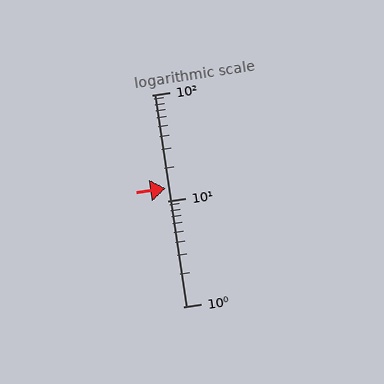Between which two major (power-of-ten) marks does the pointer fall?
The pointer is between 10 and 100.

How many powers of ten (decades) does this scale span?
The scale spans 2 decades, from 1 to 100.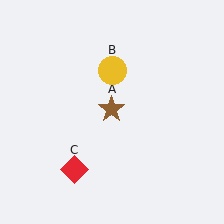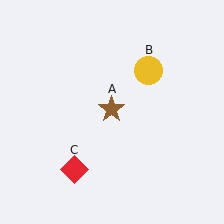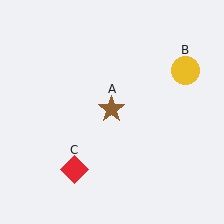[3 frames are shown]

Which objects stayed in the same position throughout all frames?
Brown star (object A) and red diamond (object C) remained stationary.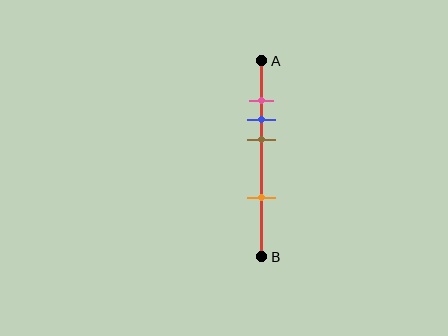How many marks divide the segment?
There are 4 marks dividing the segment.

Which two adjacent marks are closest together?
The pink and blue marks are the closest adjacent pair.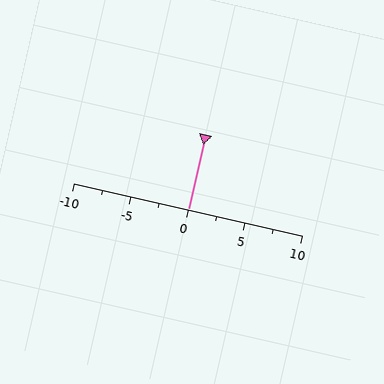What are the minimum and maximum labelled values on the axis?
The axis runs from -10 to 10.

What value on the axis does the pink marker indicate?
The marker indicates approximately 0.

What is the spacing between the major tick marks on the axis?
The major ticks are spaced 5 apart.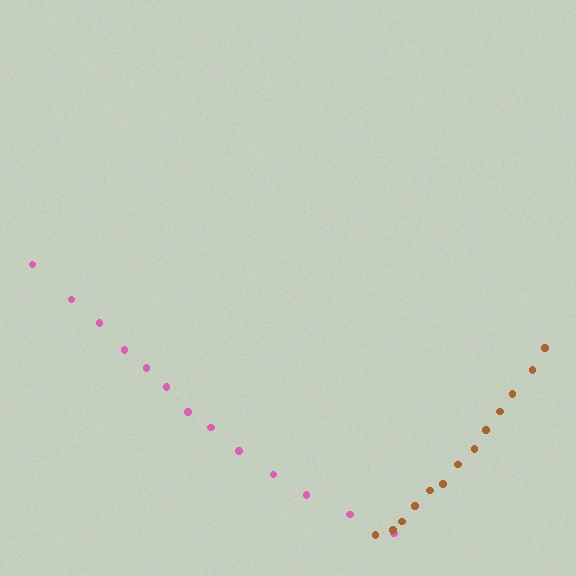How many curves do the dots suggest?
There are 2 distinct paths.